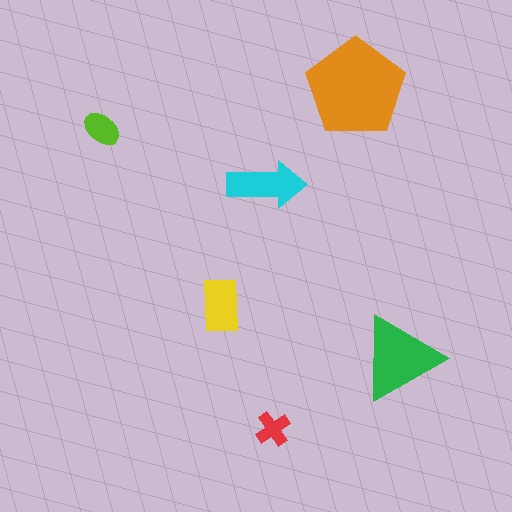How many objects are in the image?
There are 6 objects in the image.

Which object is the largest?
The orange pentagon.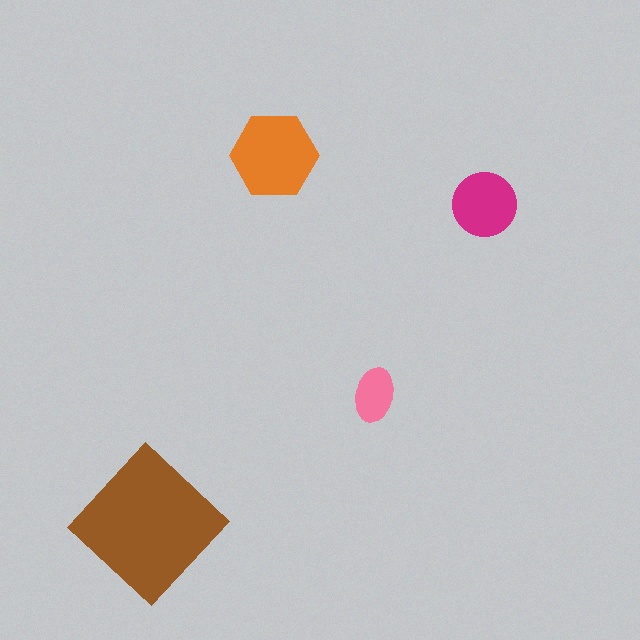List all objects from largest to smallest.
The brown diamond, the orange hexagon, the magenta circle, the pink ellipse.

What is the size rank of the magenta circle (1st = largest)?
3rd.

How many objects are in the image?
There are 4 objects in the image.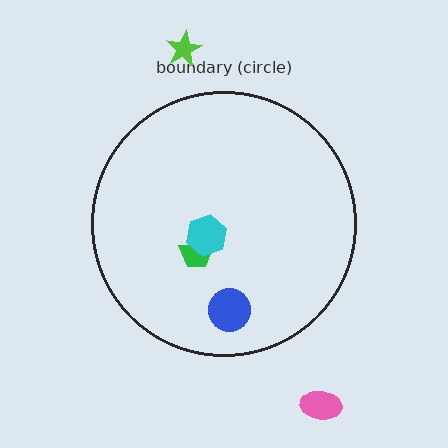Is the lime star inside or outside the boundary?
Outside.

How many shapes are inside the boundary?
3 inside, 2 outside.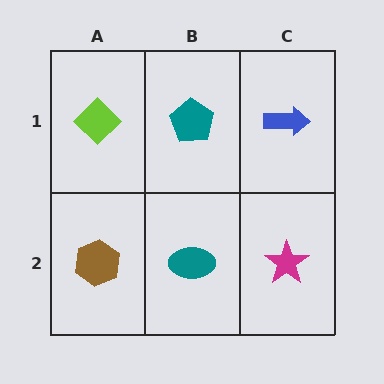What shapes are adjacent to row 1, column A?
A brown hexagon (row 2, column A), a teal pentagon (row 1, column B).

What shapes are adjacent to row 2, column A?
A lime diamond (row 1, column A), a teal ellipse (row 2, column B).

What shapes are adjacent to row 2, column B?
A teal pentagon (row 1, column B), a brown hexagon (row 2, column A), a magenta star (row 2, column C).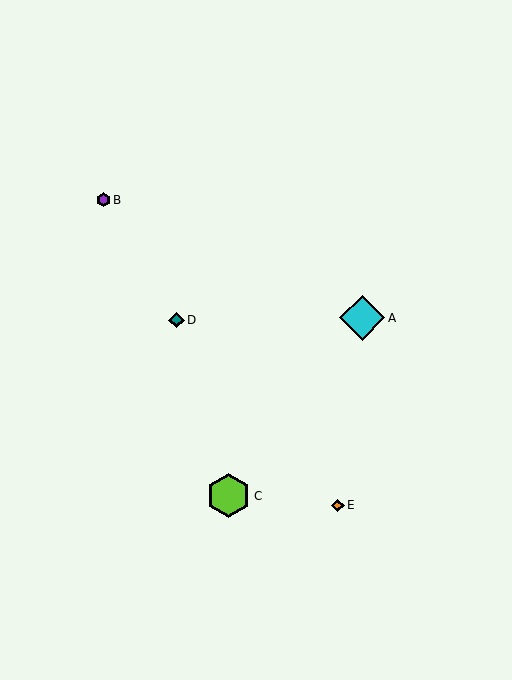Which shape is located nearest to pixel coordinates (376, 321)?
The cyan diamond (labeled A) at (362, 318) is nearest to that location.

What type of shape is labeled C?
Shape C is a lime hexagon.